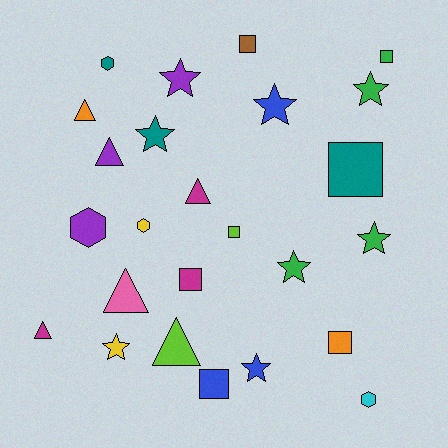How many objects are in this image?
There are 25 objects.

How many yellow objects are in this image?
There are 2 yellow objects.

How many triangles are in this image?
There are 6 triangles.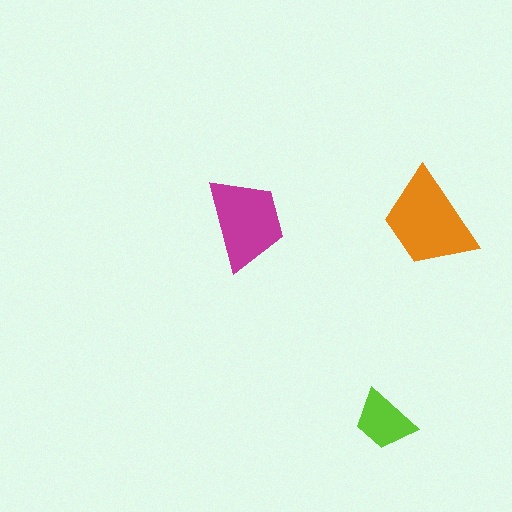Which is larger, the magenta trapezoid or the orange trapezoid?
The orange one.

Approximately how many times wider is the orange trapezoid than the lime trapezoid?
About 1.5 times wider.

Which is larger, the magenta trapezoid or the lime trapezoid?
The magenta one.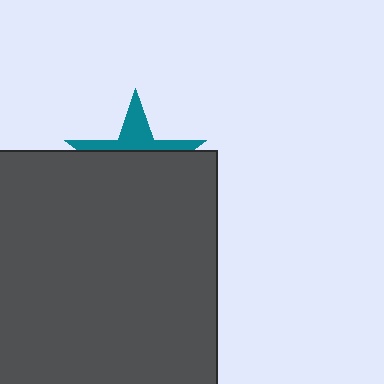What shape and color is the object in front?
The object in front is a dark gray rectangle.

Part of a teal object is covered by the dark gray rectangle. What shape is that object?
It is a star.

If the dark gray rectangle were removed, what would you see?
You would see the complete teal star.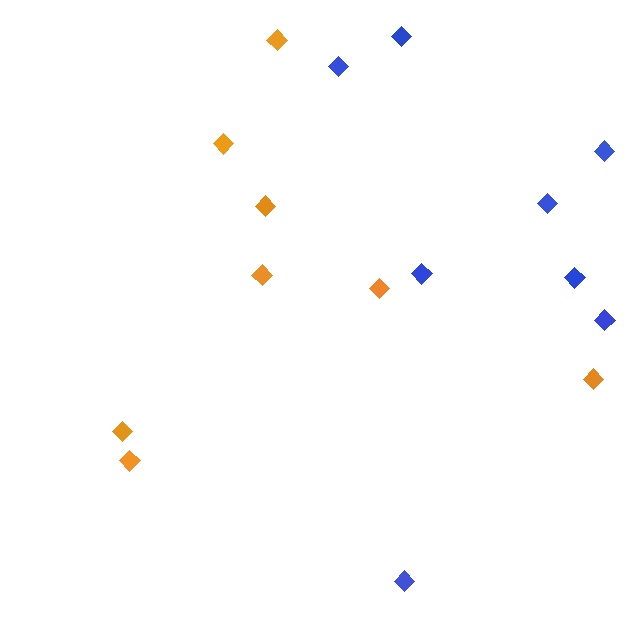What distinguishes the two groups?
There are 2 groups: one group of orange diamonds (8) and one group of blue diamonds (8).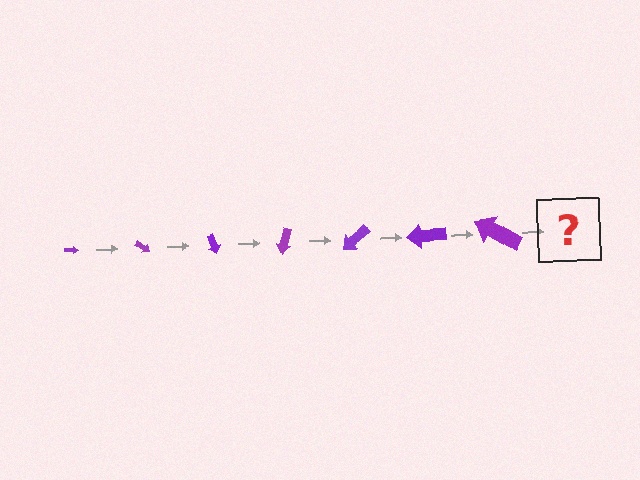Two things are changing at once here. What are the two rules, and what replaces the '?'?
The two rules are that the arrow grows larger each step and it rotates 35 degrees each step. The '?' should be an arrow, larger than the previous one and rotated 245 degrees from the start.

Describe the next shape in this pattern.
It should be an arrow, larger than the previous one and rotated 245 degrees from the start.